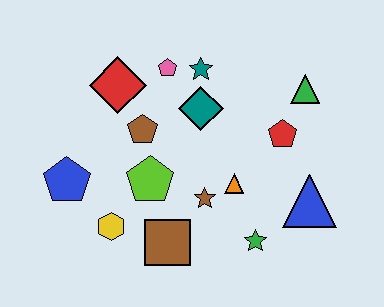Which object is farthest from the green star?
The red diamond is farthest from the green star.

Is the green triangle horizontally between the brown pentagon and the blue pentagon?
No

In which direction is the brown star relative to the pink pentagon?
The brown star is below the pink pentagon.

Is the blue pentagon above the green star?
Yes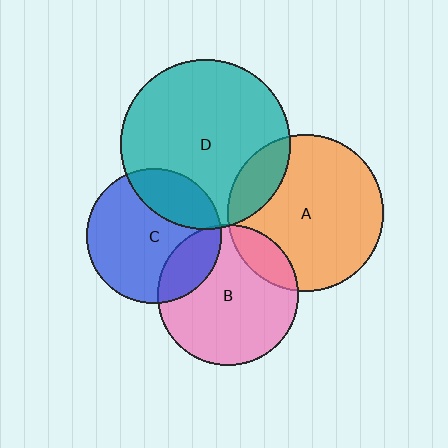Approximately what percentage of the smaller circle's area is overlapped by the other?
Approximately 15%.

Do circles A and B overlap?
Yes.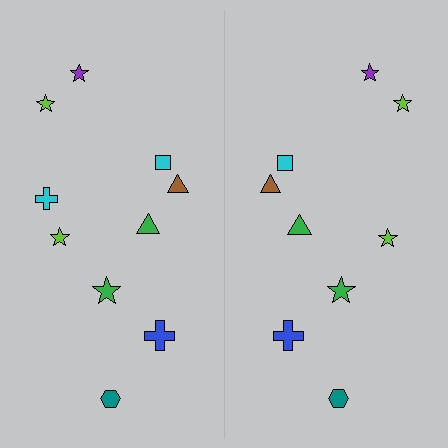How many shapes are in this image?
There are 19 shapes in this image.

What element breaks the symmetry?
A cyan cross is missing from the right side.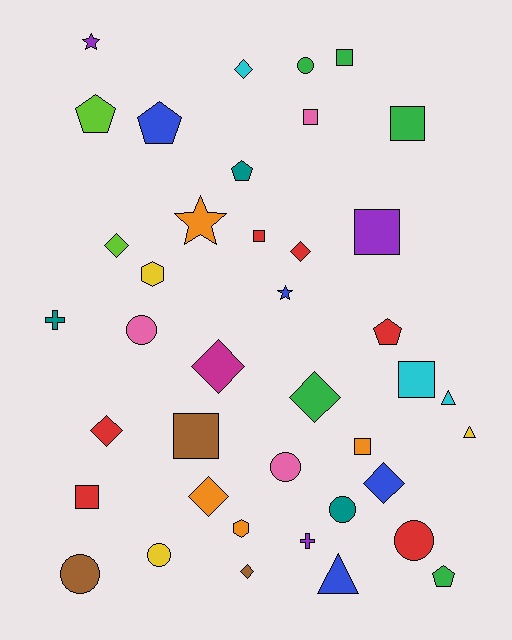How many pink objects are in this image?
There are 3 pink objects.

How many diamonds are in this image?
There are 9 diamonds.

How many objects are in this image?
There are 40 objects.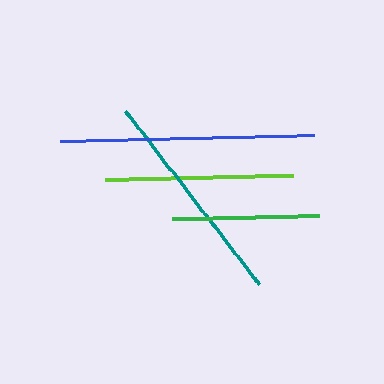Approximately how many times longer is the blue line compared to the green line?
The blue line is approximately 1.7 times the length of the green line.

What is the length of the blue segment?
The blue segment is approximately 254 pixels long.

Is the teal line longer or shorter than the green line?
The teal line is longer than the green line.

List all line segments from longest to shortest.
From longest to shortest: blue, teal, lime, green.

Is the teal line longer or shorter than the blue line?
The blue line is longer than the teal line.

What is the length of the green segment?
The green segment is approximately 148 pixels long.